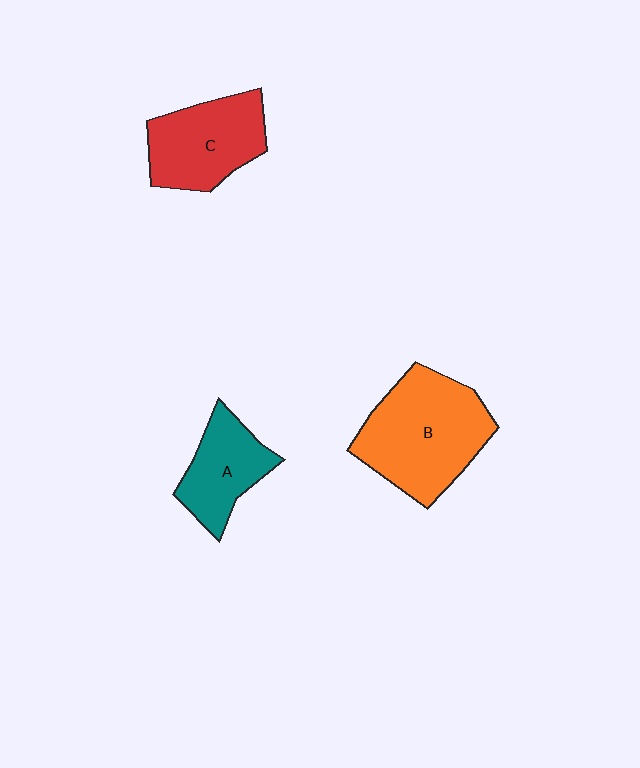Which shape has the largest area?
Shape B (orange).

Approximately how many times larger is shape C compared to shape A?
Approximately 1.3 times.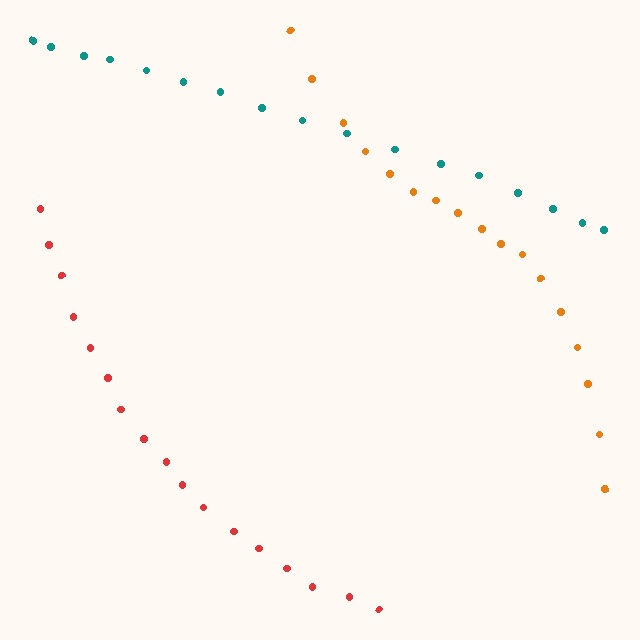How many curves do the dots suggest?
There are 3 distinct paths.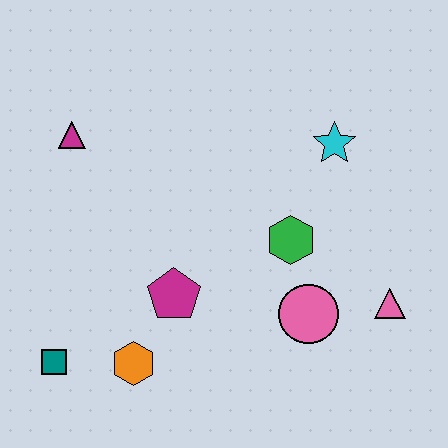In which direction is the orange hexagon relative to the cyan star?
The orange hexagon is below the cyan star.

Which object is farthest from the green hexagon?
The teal square is farthest from the green hexagon.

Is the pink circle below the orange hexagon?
No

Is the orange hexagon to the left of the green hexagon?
Yes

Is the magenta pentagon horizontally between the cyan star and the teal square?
Yes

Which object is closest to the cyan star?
The green hexagon is closest to the cyan star.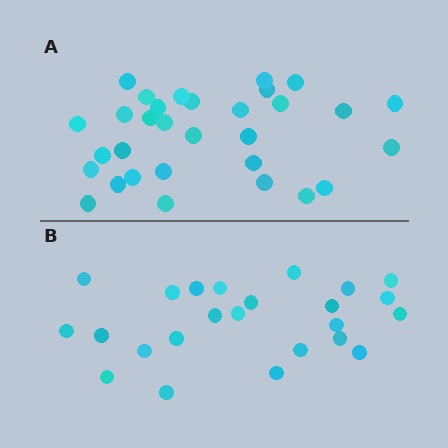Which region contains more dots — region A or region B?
Region A (the top region) has more dots.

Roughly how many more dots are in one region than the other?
Region A has roughly 8 or so more dots than region B.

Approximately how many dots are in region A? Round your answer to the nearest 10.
About 30 dots. (The exact count is 31, which rounds to 30.)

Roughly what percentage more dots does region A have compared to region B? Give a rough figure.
About 30% more.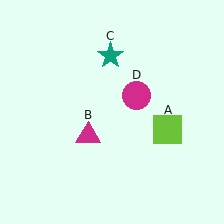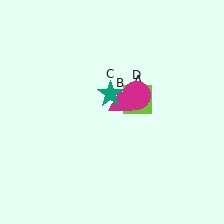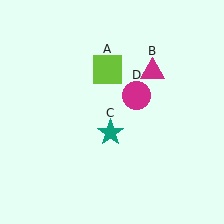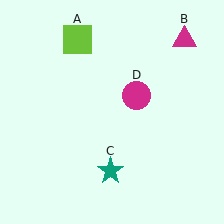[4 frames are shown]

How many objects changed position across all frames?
3 objects changed position: lime square (object A), magenta triangle (object B), teal star (object C).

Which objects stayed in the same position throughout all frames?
Magenta circle (object D) remained stationary.